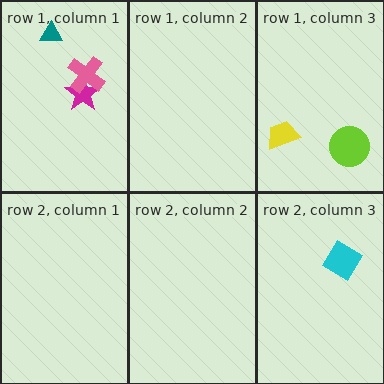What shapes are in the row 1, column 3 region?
The yellow trapezoid, the lime circle.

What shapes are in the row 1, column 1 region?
The magenta star, the pink cross, the teal triangle.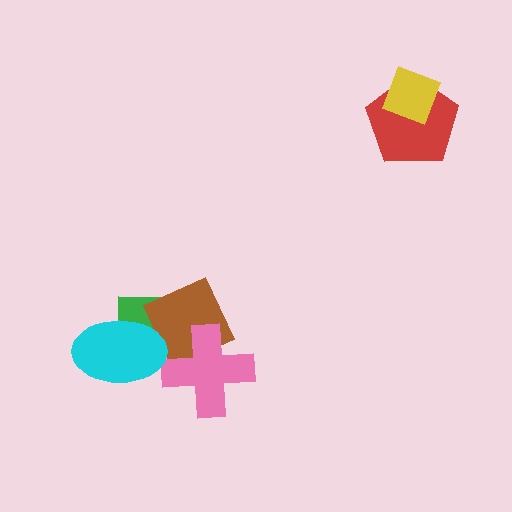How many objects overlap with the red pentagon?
1 object overlaps with the red pentagon.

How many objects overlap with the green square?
2 objects overlap with the green square.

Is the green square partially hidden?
Yes, it is partially covered by another shape.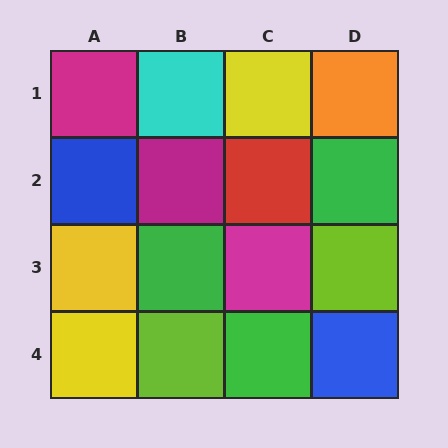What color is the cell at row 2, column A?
Blue.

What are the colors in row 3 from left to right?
Yellow, green, magenta, lime.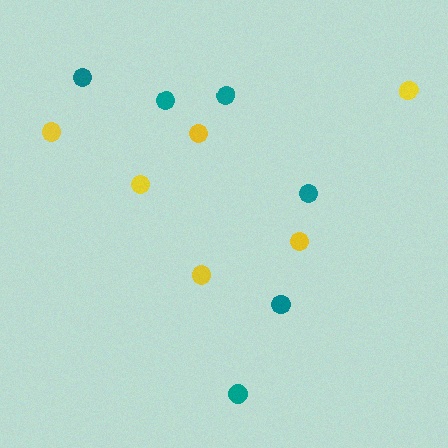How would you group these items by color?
There are 2 groups: one group of yellow circles (6) and one group of teal circles (6).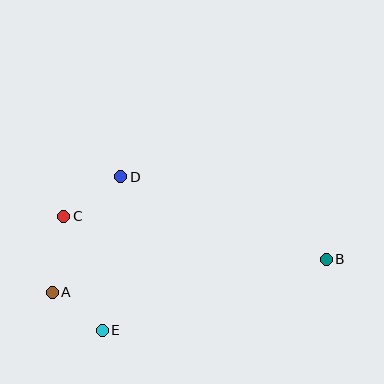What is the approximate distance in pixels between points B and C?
The distance between B and C is approximately 266 pixels.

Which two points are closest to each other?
Points A and E are closest to each other.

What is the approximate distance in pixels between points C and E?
The distance between C and E is approximately 120 pixels.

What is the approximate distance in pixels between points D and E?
The distance between D and E is approximately 154 pixels.